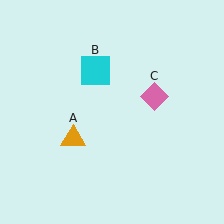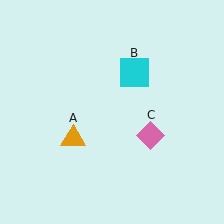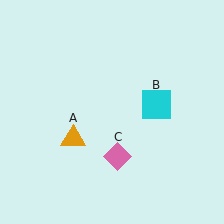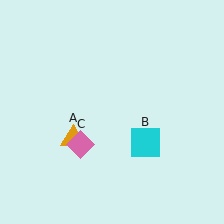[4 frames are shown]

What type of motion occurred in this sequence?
The cyan square (object B), pink diamond (object C) rotated clockwise around the center of the scene.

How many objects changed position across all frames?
2 objects changed position: cyan square (object B), pink diamond (object C).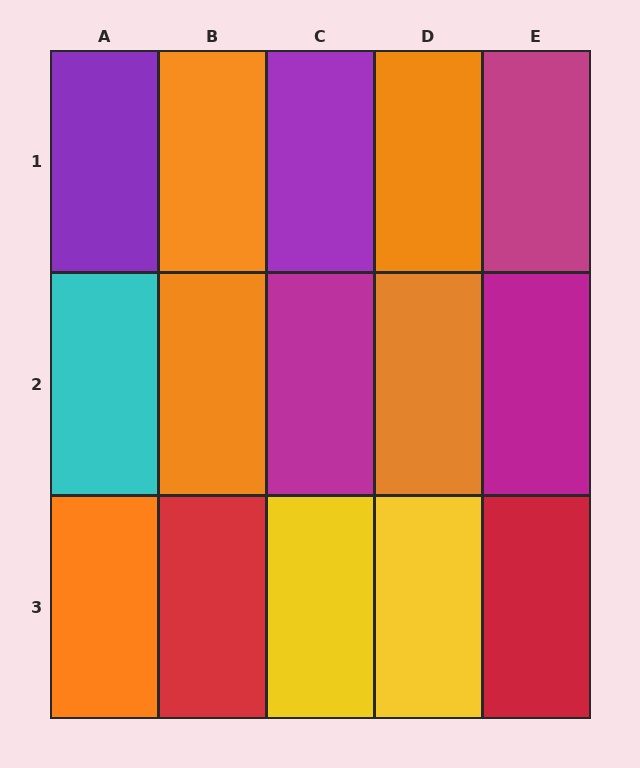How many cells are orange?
5 cells are orange.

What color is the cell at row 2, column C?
Magenta.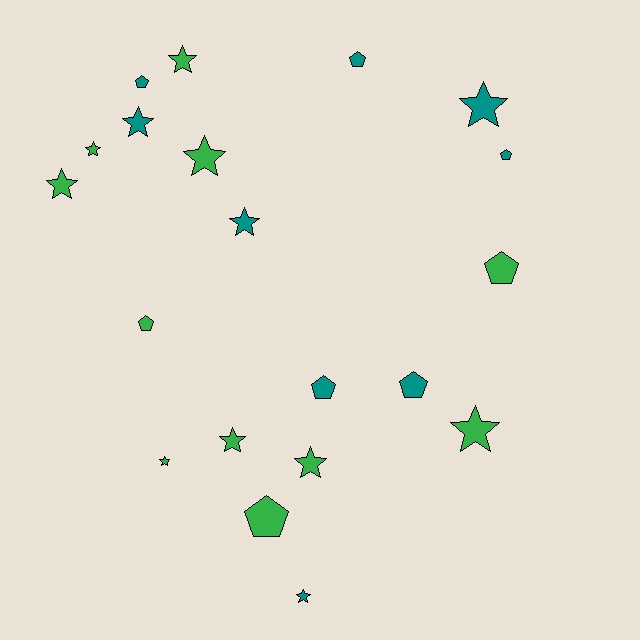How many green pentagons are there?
There are 3 green pentagons.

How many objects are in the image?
There are 20 objects.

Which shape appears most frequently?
Star, with 12 objects.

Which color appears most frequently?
Green, with 11 objects.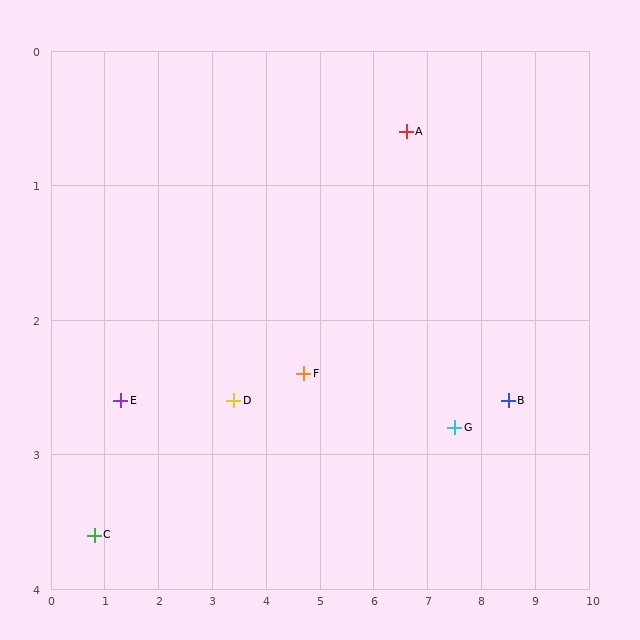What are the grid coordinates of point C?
Point C is at approximately (0.8, 3.6).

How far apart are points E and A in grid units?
Points E and A are about 5.7 grid units apart.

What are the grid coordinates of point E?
Point E is at approximately (1.3, 2.6).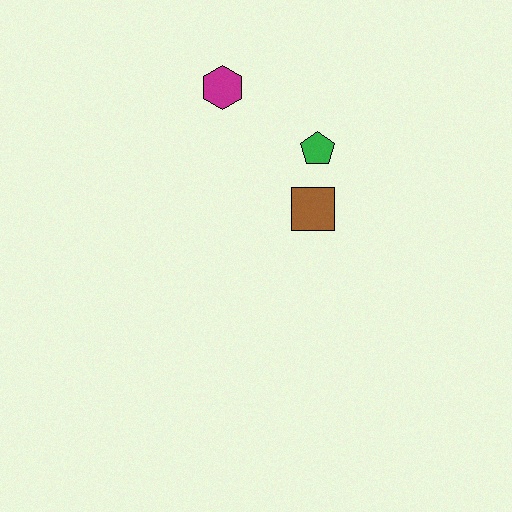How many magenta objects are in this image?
There is 1 magenta object.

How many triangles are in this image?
There are no triangles.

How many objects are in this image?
There are 3 objects.